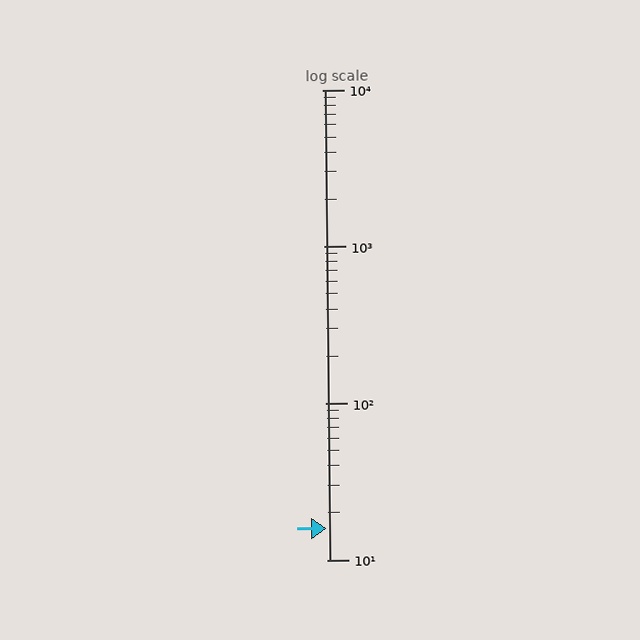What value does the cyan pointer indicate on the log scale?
The pointer indicates approximately 16.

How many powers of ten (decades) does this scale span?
The scale spans 3 decades, from 10 to 10000.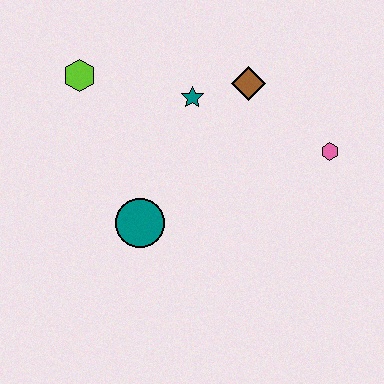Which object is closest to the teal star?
The brown diamond is closest to the teal star.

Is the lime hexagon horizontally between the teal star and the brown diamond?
No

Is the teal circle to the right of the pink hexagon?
No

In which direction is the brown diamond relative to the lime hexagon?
The brown diamond is to the right of the lime hexagon.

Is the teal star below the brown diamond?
Yes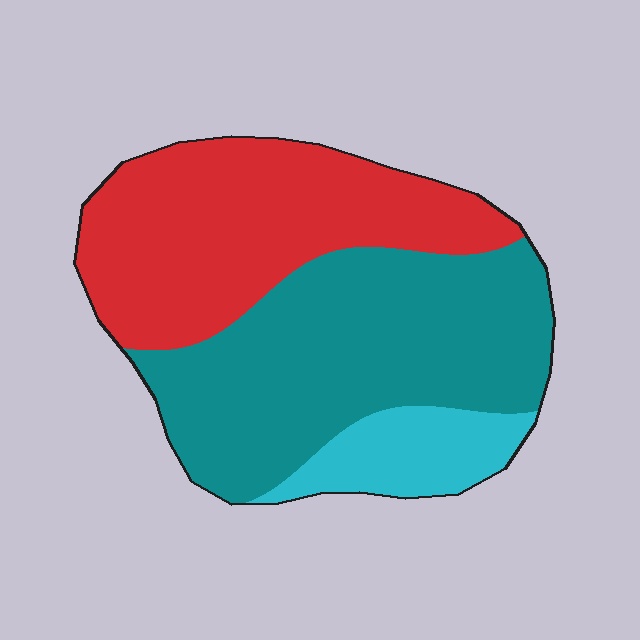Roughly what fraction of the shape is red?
Red takes up about two fifths (2/5) of the shape.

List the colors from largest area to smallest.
From largest to smallest: teal, red, cyan.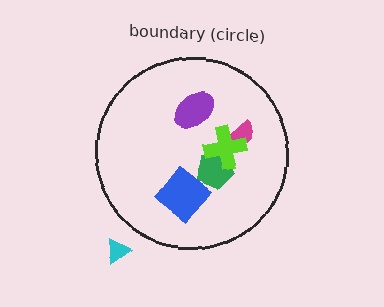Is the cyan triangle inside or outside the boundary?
Outside.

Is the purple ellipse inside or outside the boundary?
Inside.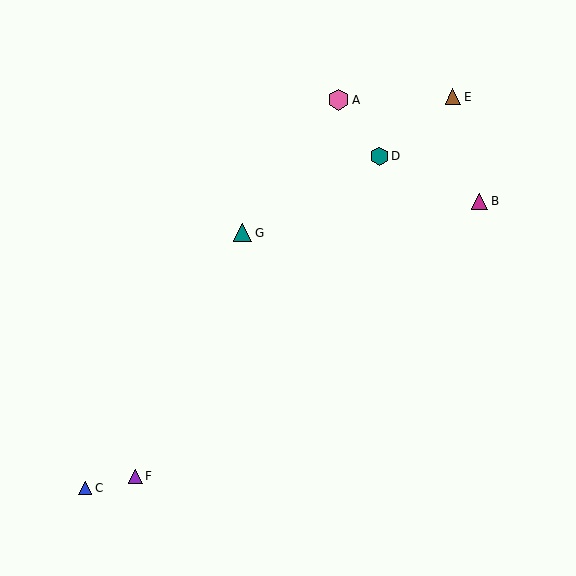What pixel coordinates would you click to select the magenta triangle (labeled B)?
Click at (480, 201) to select the magenta triangle B.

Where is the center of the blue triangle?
The center of the blue triangle is at (85, 488).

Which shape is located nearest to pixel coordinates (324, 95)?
The pink hexagon (labeled A) at (339, 100) is nearest to that location.